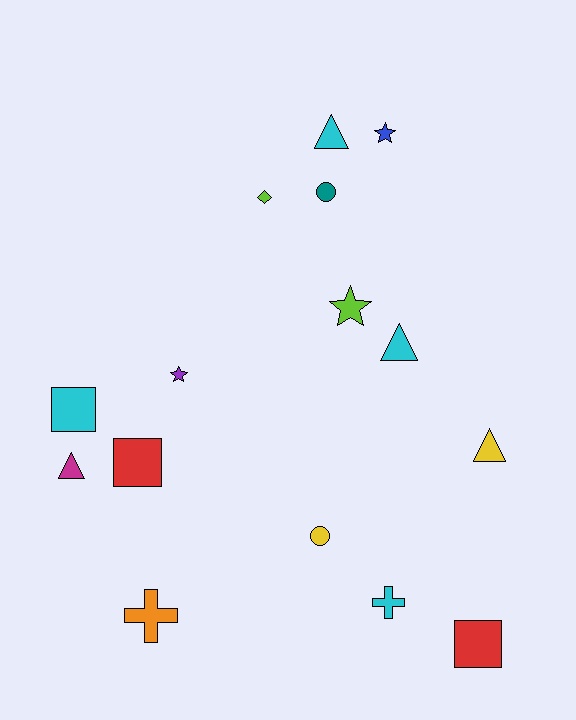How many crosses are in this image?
There are 2 crosses.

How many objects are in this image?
There are 15 objects.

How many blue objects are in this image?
There is 1 blue object.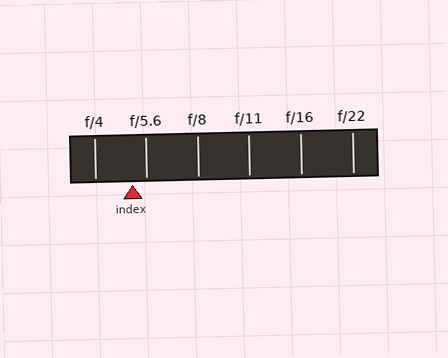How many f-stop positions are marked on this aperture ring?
There are 6 f-stop positions marked.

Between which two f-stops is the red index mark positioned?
The index mark is between f/4 and f/5.6.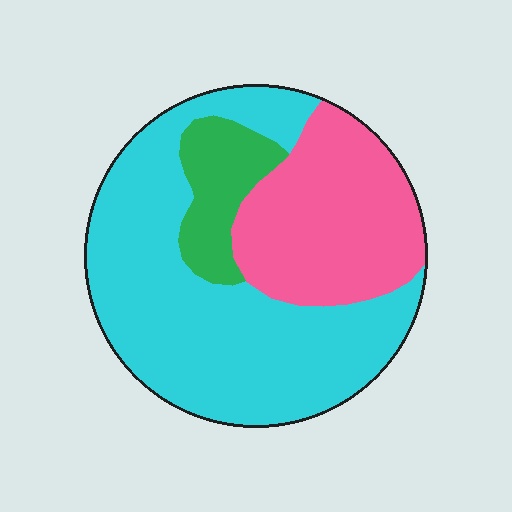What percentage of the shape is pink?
Pink covers around 30% of the shape.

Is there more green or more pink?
Pink.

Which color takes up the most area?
Cyan, at roughly 60%.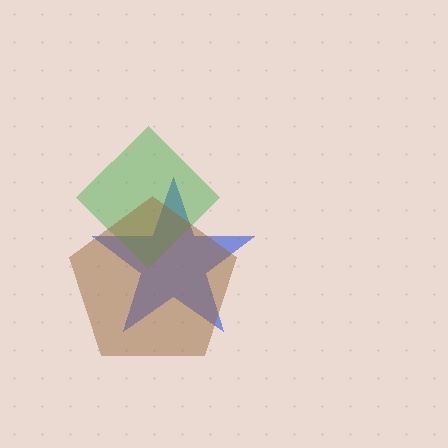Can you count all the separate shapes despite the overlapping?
Yes, there are 3 separate shapes.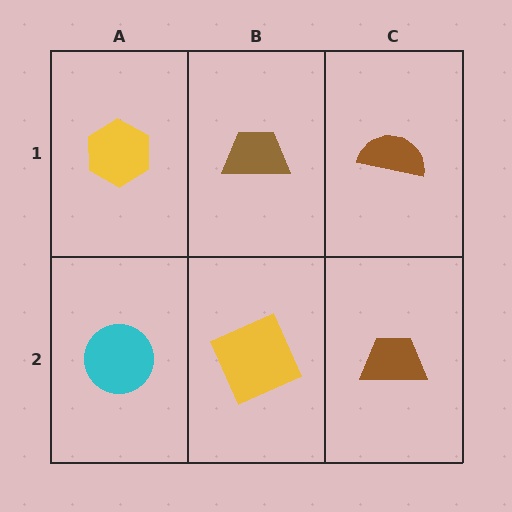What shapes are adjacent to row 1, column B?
A yellow square (row 2, column B), a yellow hexagon (row 1, column A), a brown semicircle (row 1, column C).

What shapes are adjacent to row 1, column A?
A cyan circle (row 2, column A), a brown trapezoid (row 1, column B).